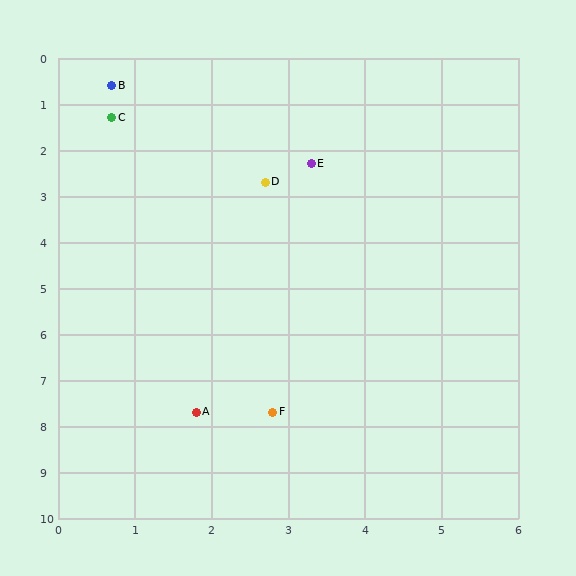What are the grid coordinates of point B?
Point B is at approximately (0.7, 0.6).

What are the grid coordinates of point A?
Point A is at approximately (1.8, 7.7).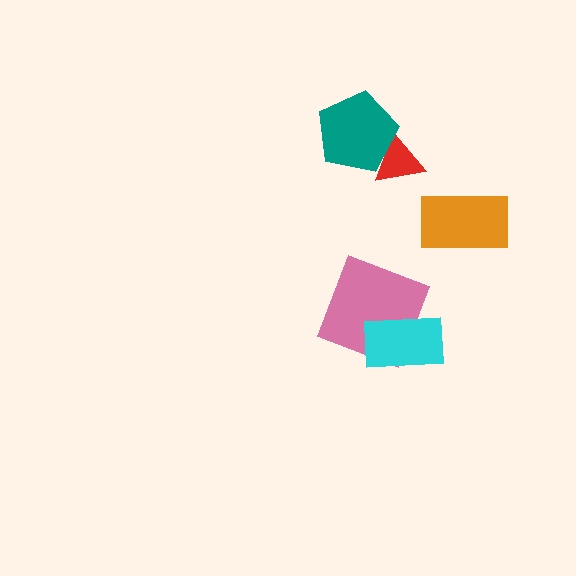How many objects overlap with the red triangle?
1 object overlaps with the red triangle.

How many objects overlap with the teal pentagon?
1 object overlaps with the teal pentagon.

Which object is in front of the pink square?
The cyan rectangle is in front of the pink square.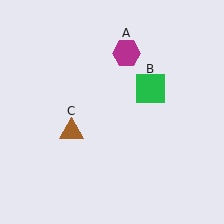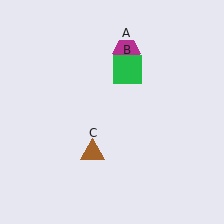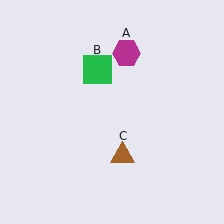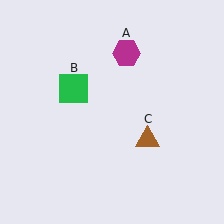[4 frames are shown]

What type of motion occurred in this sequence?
The green square (object B), brown triangle (object C) rotated counterclockwise around the center of the scene.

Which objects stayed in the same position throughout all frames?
Magenta hexagon (object A) remained stationary.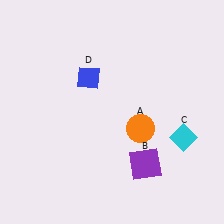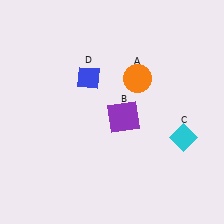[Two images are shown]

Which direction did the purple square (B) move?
The purple square (B) moved up.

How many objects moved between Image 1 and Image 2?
2 objects moved between the two images.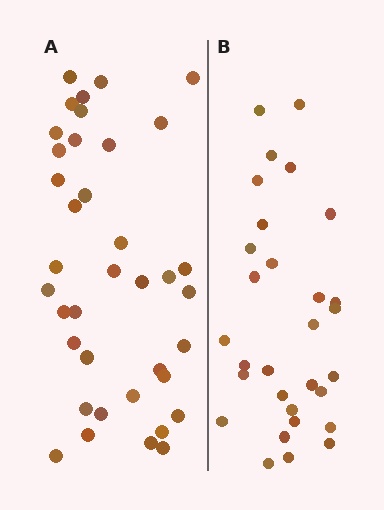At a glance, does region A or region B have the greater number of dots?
Region A (the left region) has more dots.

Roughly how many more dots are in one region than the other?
Region A has roughly 8 or so more dots than region B.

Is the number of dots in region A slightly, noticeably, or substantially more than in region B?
Region A has noticeably more, but not dramatically so. The ratio is roughly 1.3 to 1.